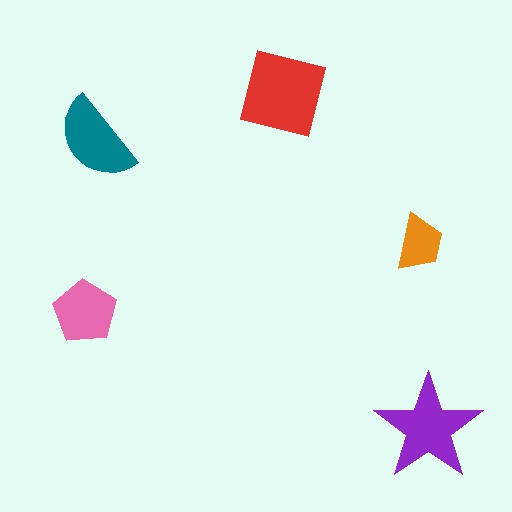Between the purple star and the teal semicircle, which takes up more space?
The purple star.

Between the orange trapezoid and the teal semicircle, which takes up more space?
The teal semicircle.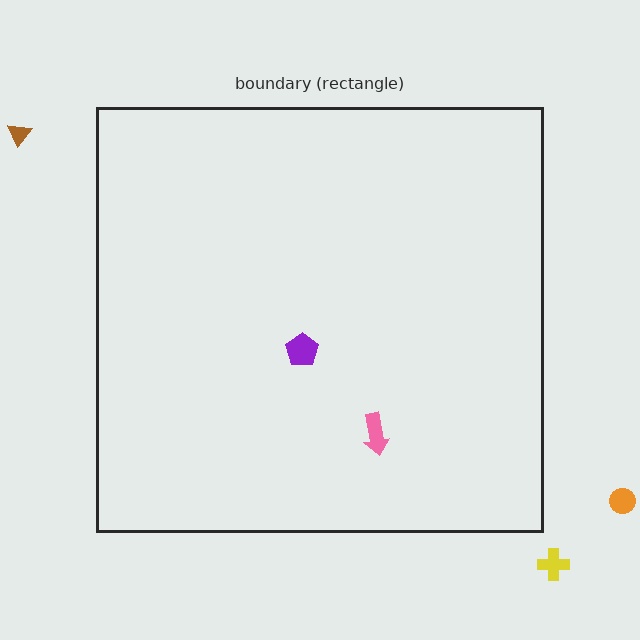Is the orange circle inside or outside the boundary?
Outside.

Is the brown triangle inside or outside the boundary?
Outside.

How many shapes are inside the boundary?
2 inside, 3 outside.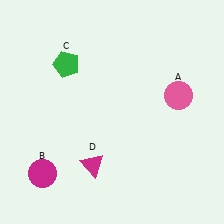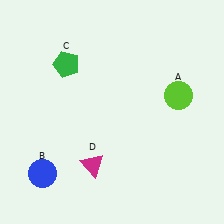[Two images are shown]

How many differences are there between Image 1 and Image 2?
There are 2 differences between the two images.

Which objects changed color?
A changed from pink to lime. B changed from magenta to blue.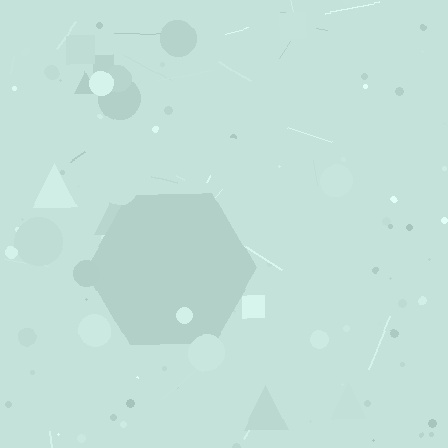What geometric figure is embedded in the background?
A hexagon is embedded in the background.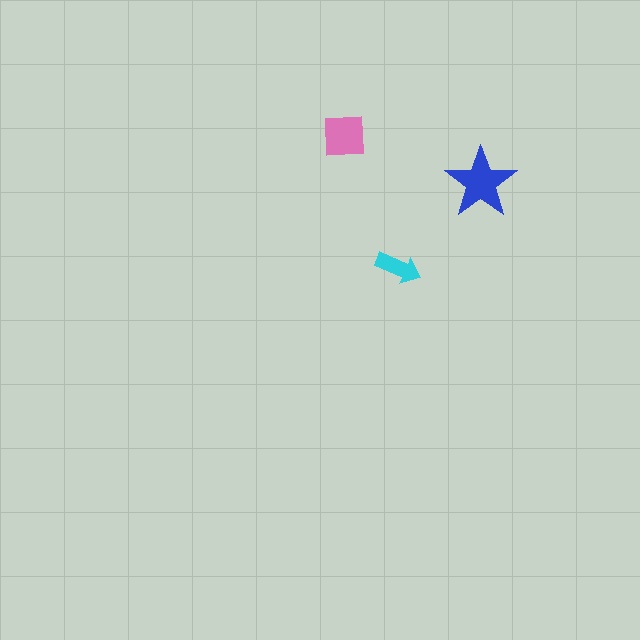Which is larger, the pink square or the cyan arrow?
The pink square.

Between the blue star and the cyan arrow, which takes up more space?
The blue star.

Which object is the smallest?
The cyan arrow.